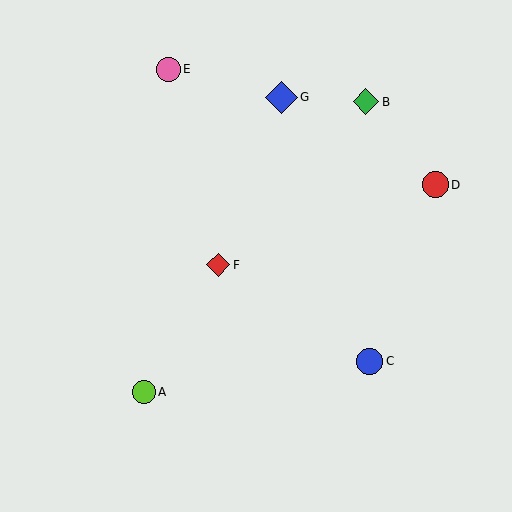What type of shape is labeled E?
Shape E is a pink circle.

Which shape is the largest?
The blue diamond (labeled G) is the largest.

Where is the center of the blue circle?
The center of the blue circle is at (370, 361).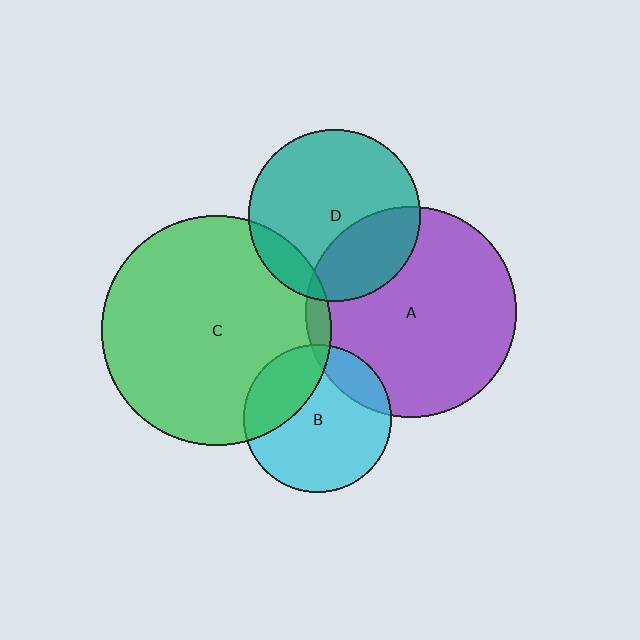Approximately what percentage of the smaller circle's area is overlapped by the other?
Approximately 30%.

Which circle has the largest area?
Circle C (green).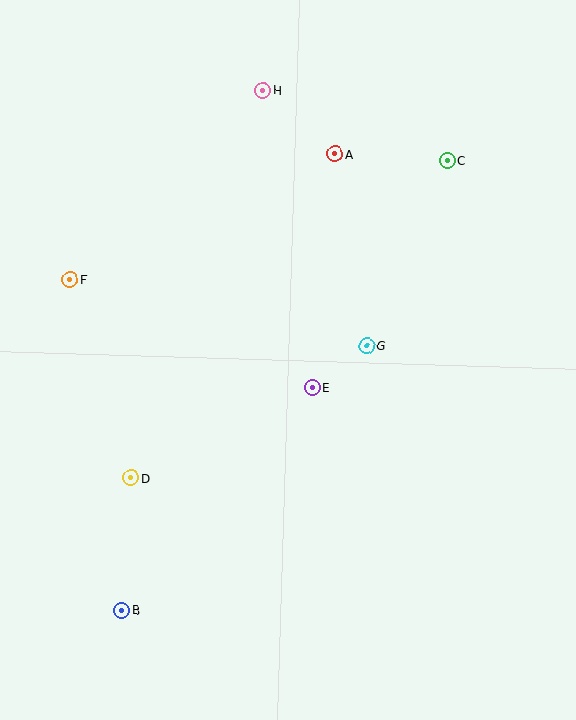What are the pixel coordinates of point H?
Point H is at (263, 91).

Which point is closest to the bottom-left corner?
Point B is closest to the bottom-left corner.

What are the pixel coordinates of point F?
Point F is at (70, 280).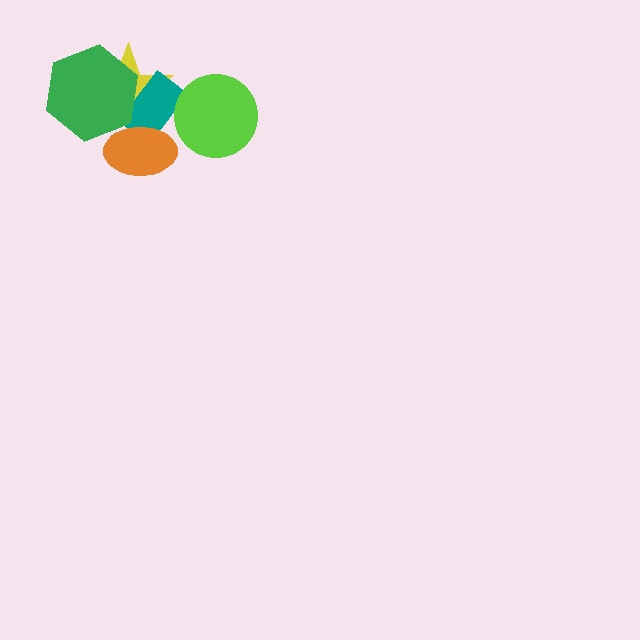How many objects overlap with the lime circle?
1 object overlaps with the lime circle.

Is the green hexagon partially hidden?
Yes, it is partially covered by another shape.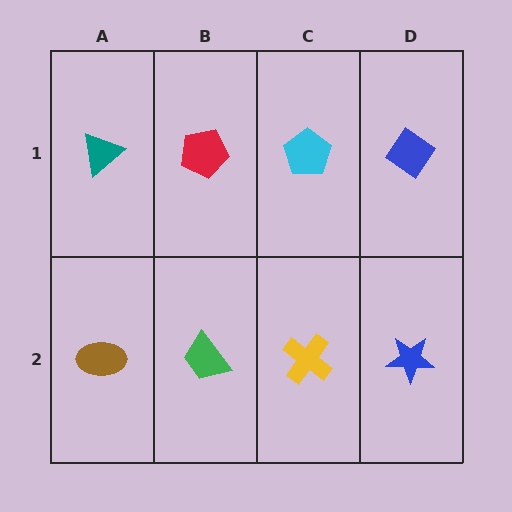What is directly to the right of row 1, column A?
A red pentagon.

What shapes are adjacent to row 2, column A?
A teal triangle (row 1, column A), a green trapezoid (row 2, column B).